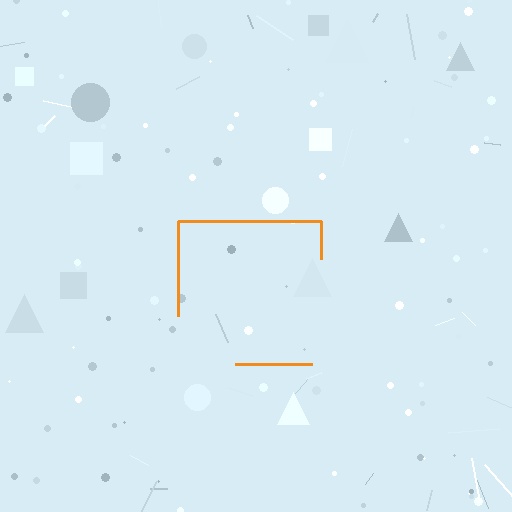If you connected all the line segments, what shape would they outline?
They would outline a square.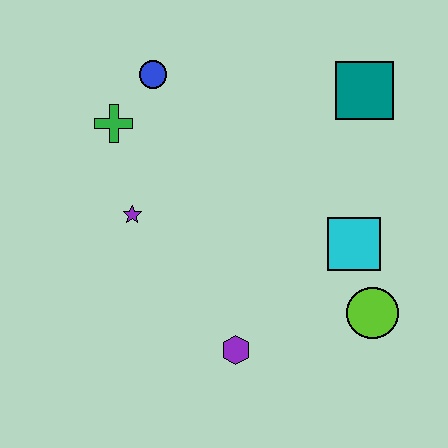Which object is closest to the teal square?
The cyan square is closest to the teal square.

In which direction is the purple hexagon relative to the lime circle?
The purple hexagon is to the left of the lime circle.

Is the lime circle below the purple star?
Yes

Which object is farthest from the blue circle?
The lime circle is farthest from the blue circle.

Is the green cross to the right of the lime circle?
No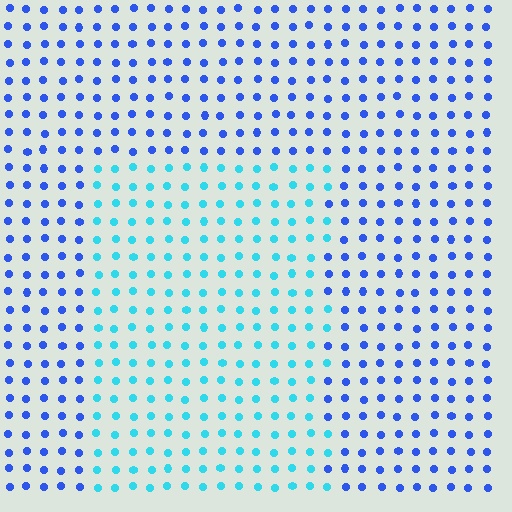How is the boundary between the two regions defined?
The boundary is defined purely by a slight shift in hue (about 42 degrees). Spacing, size, and orientation are identical on both sides.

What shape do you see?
I see a rectangle.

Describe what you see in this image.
The image is filled with small blue elements in a uniform arrangement. A rectangle-shaped region is visible where the elements are tinted to a slightly different hue, forming a subtle color boundary.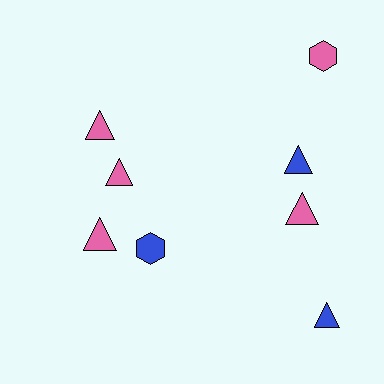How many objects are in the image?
There are 8 objects.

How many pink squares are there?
There are no pink squares.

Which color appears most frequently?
Pink, with 5 objects.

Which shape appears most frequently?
Triangle, with 6 objects.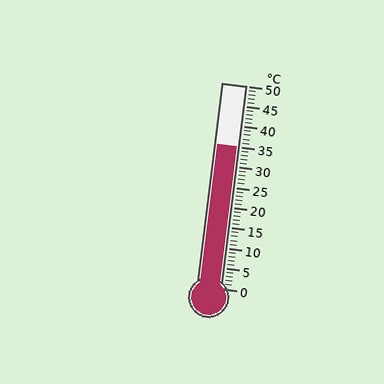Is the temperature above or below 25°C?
The temperature is above 25°C.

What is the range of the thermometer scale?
The thermometer scale ranges from 0°C to 50°C.